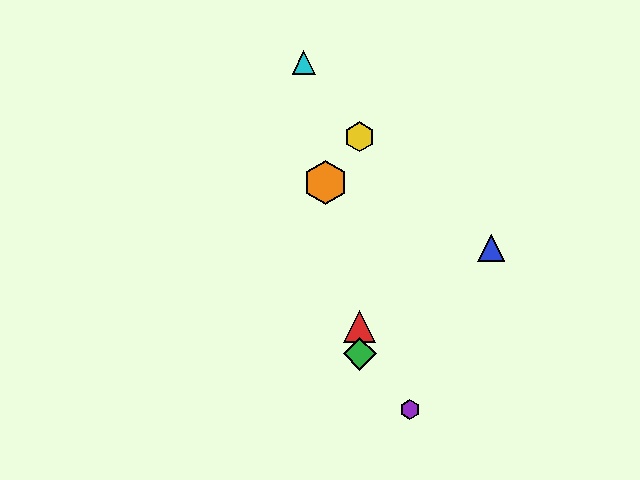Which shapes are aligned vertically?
The red triangle, the green diamond, the yellow hexagon are aligned vertically.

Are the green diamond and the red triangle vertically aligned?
Yes, both are at x≈360.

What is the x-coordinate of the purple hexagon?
The purple hexagon is at x≈410.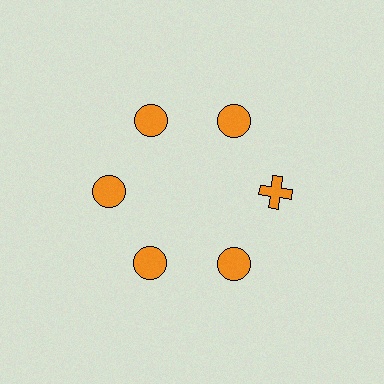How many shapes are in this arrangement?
There are 6 shapes arranged in a ring pattern.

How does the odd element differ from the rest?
It has a different shape: cross instead of circle.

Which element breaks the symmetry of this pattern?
The orange cross at roughly the 3 o'clock position breaks the symmetry. All other shapes are orange circles.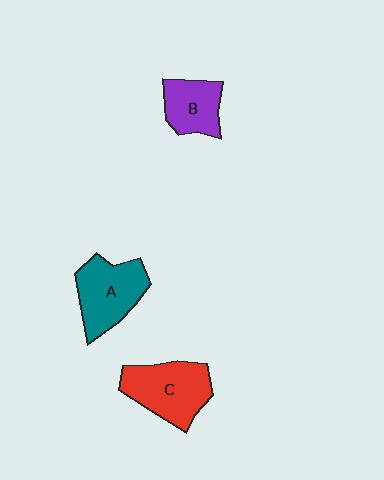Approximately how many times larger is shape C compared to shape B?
Approximately 1.5 times.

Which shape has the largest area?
Shape C (red).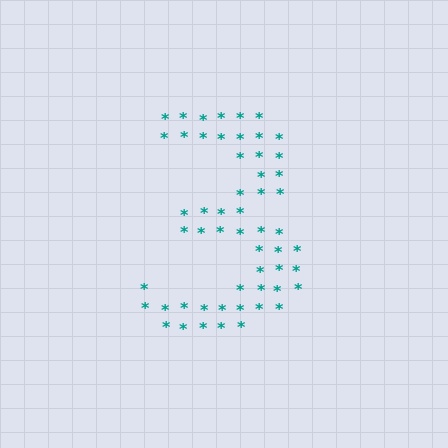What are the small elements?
The small elements are asterisks.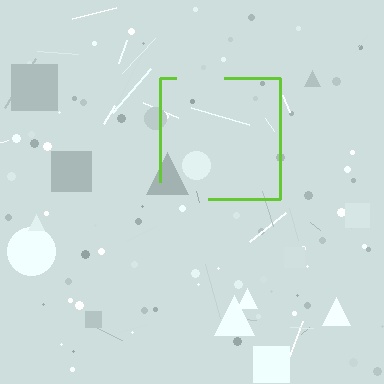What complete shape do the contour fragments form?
The contour fragments form a square.